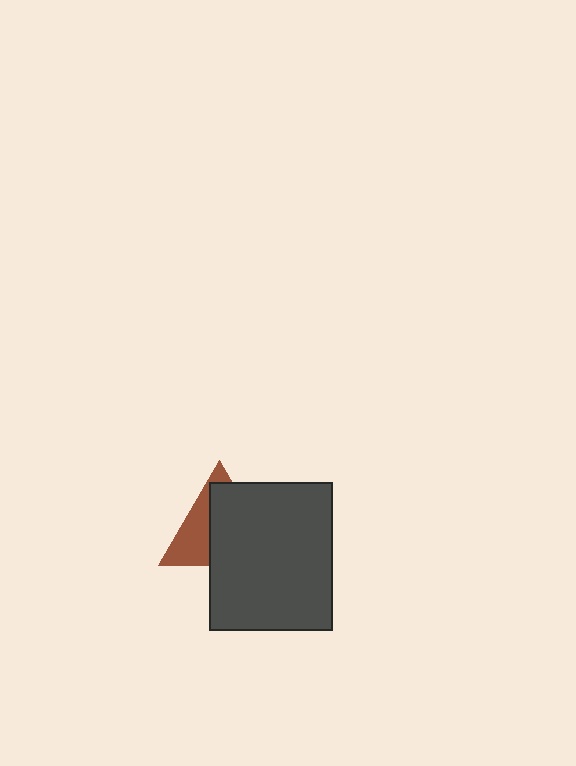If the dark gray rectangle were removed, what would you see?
You would see the complete brown triangle.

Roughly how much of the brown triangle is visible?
A small part of it is visible (roughly 39%).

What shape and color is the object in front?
The object in front is a dark gray rectangle.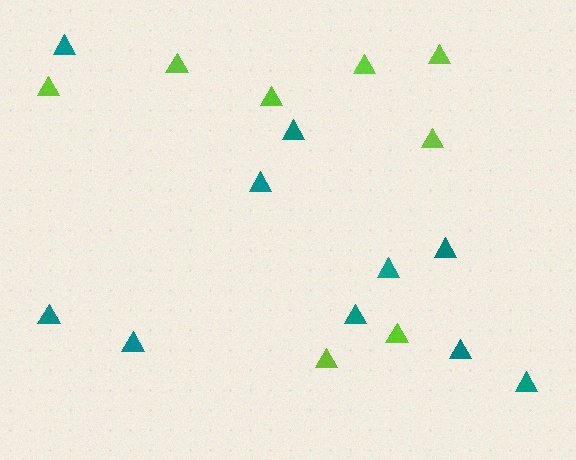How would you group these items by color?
There are 2 groups: one group of teal triangles (10) and one group of lime triangles (8).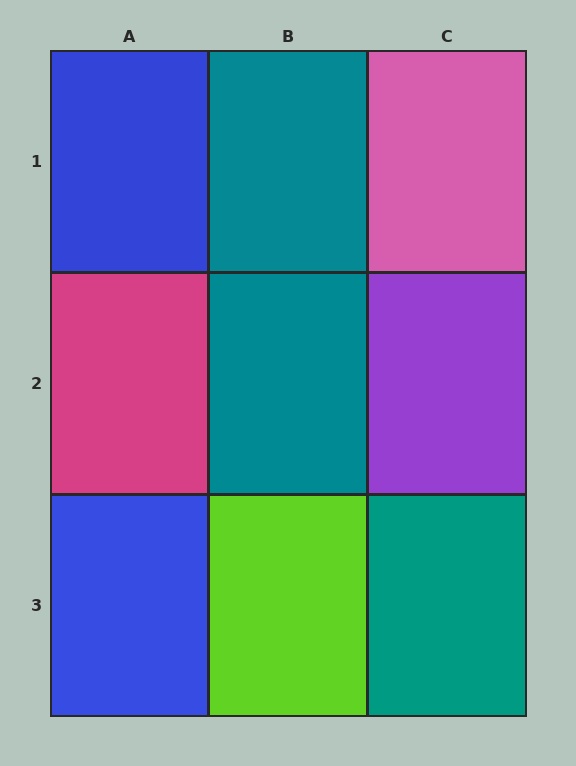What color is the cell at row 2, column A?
Magenta.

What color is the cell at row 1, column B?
Teal.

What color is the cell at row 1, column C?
Pink.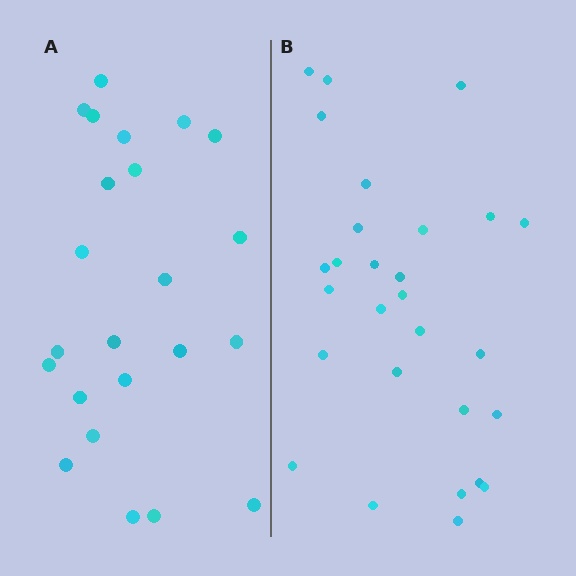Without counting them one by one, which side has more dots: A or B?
Region B (the right region) has more dots.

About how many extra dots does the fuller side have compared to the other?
Region B has about 5 more dots than region A.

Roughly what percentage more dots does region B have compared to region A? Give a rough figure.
About 20% more.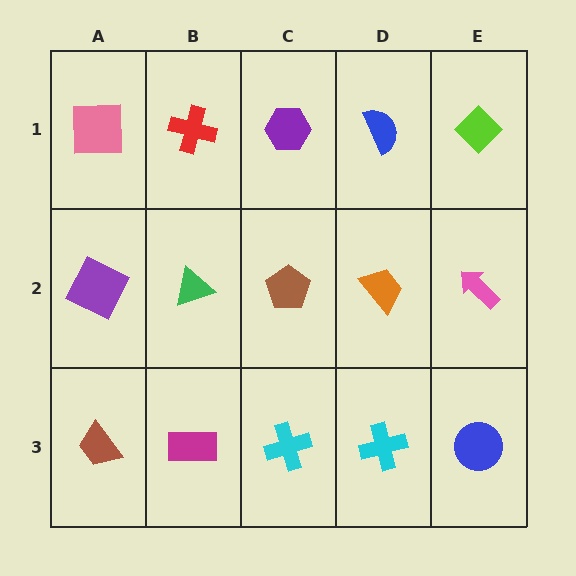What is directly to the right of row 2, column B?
A brown pentagon.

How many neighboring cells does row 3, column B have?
3.